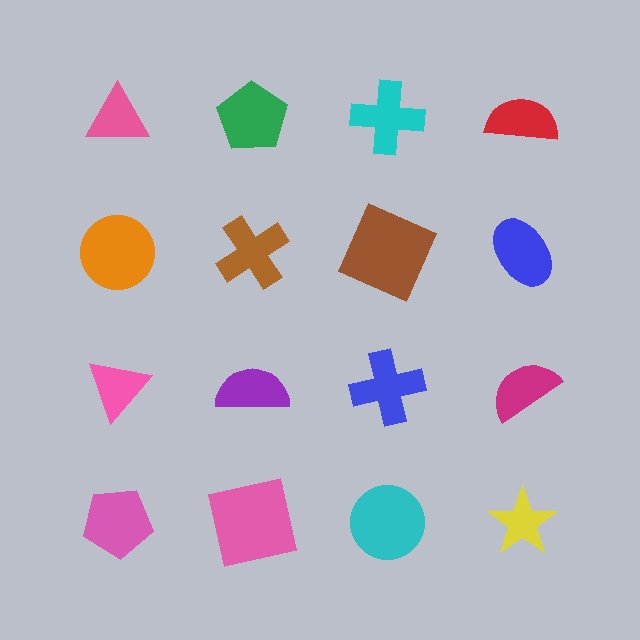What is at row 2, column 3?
A brown square.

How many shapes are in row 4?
4 shapes.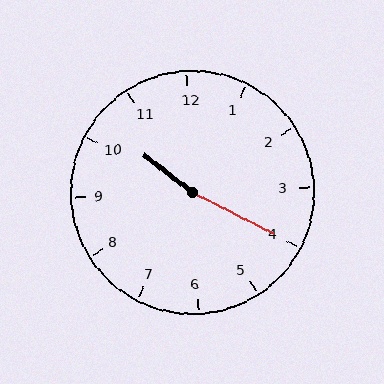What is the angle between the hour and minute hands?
Approximately 170 degrees.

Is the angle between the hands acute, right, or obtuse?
It is obtuse.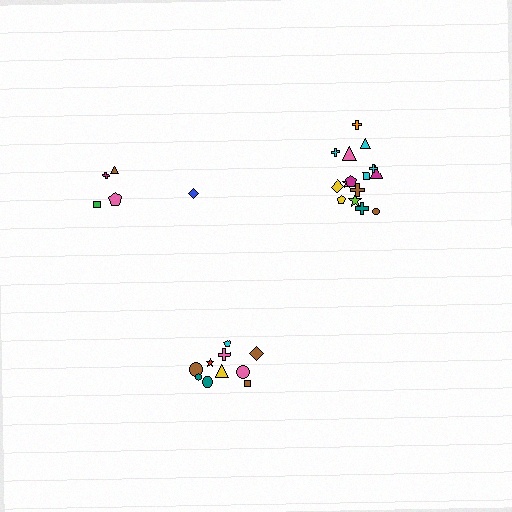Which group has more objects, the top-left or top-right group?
The top-right group.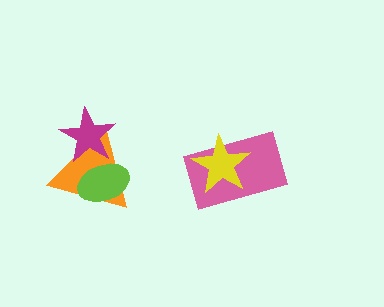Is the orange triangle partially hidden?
Yes, it is partially covered by another shape.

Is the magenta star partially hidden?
Yes, it is partially covered by another shape.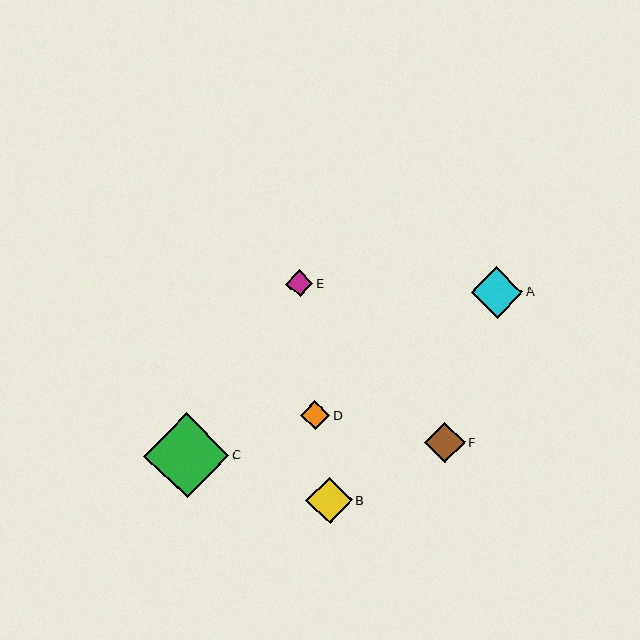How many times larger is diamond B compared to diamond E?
Diamond B is approximately 1.7 times the size of diamond E.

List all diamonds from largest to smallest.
From largest to smallest: C, A, B, F, D, E.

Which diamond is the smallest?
Diamond E is the smallest with a size of approximately 27 pixels.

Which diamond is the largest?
Diamond C is the largest with a size of approximately 85 pixels.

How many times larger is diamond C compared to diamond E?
Diamond C is approximately 3.1 times the size of diamond E.